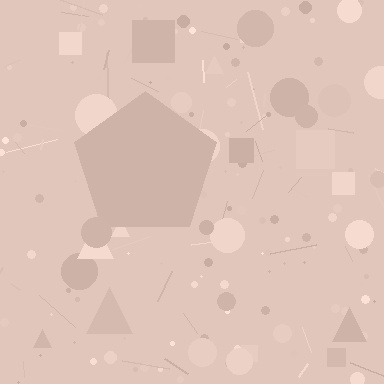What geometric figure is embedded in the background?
A pentagon is embedded in the background.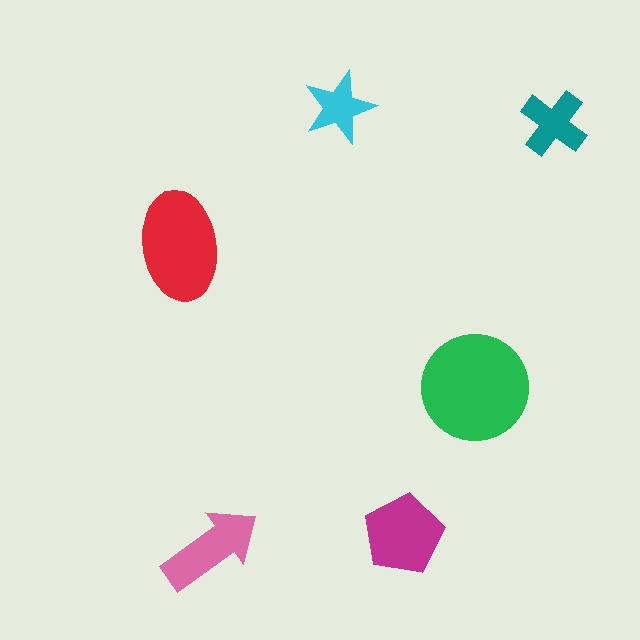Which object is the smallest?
The cyan star.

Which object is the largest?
The green circle.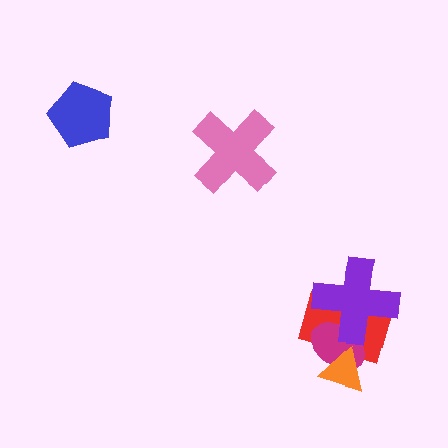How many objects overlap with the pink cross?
0 objects overlap with the pink cross.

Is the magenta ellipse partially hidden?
Yes, it is partially covered by another shape.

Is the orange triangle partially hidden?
No, no other shape covers it.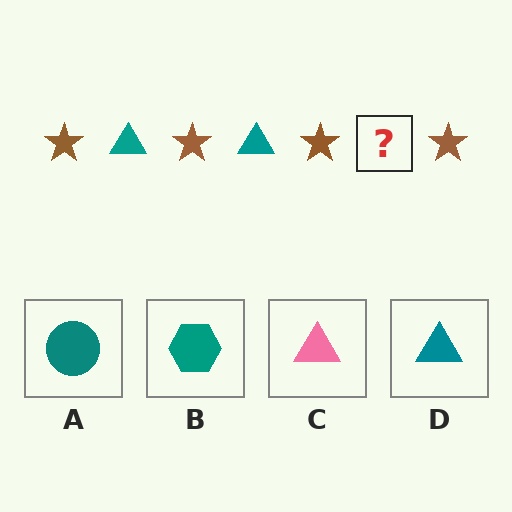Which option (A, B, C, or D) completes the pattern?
D.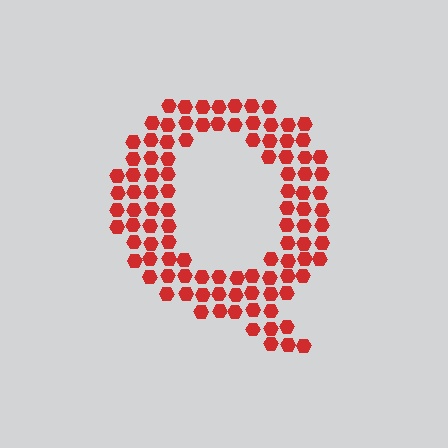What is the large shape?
The large shape is the letter Q.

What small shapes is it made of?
It is made of small hexagons.